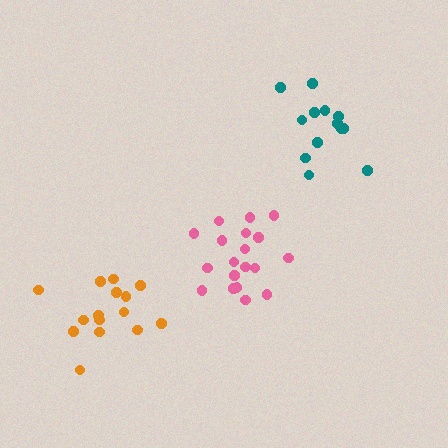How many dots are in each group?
Group 1: 15 dots, Group 2: 13 dots, Group 3: 19 dots (47 total).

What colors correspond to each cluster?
The clusters are colored: orange, teal, pink.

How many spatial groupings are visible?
There are 3 spatial groupings.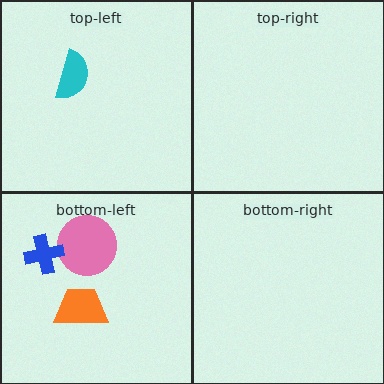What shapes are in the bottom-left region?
The orange trapezoid, the pink circle, the blue cross.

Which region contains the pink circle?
The bottom-left region.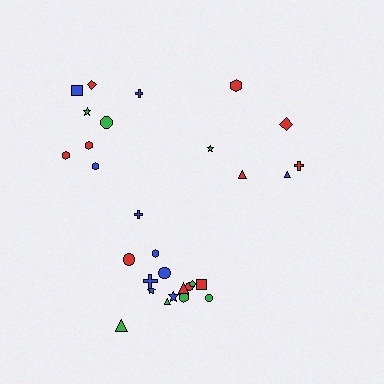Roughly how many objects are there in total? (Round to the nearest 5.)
Roughly 30 objects in total.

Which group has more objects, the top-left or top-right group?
The top-left group.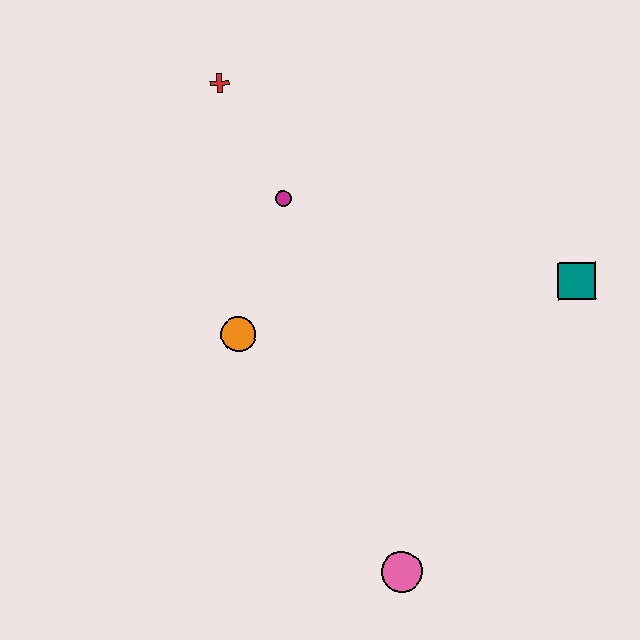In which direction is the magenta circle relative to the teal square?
The magenta circle is to the left of the teal square.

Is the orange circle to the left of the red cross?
No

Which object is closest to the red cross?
The magenta circle is closest to the red cross.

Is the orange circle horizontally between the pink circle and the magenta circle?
No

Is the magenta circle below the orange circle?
No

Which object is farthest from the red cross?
The pink circle is farthest from the red cross.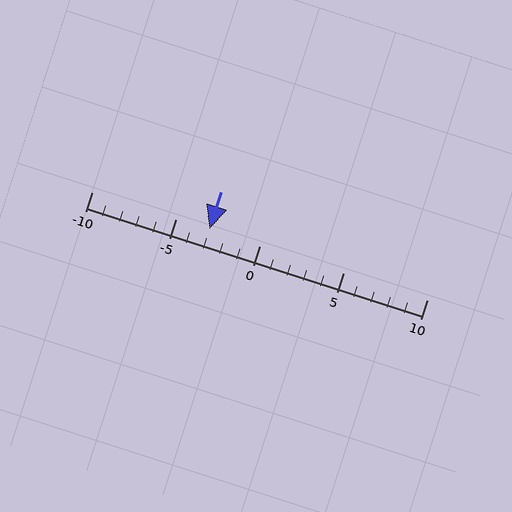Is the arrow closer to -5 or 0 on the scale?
The arrow is closer to -5.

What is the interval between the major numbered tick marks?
The major tick marks are spaced 5 units apart.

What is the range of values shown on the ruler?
The ruler shows values from -10 to 10.